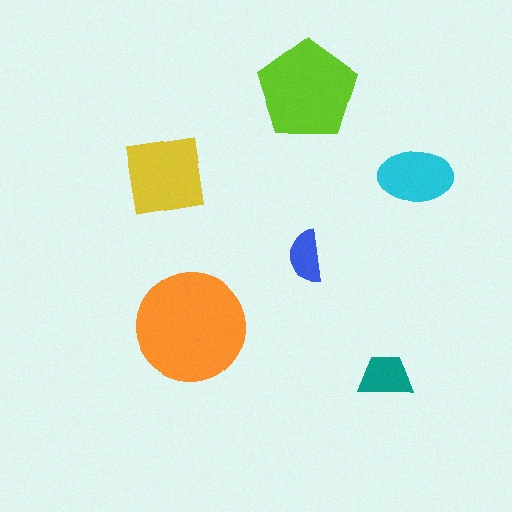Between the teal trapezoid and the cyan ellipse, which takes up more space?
The cyan ellipse.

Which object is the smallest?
The blue semicircle.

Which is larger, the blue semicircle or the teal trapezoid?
The teal trapezoid.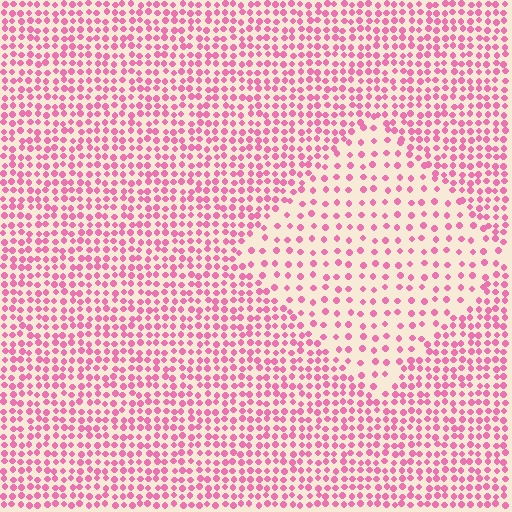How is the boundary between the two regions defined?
The boundary is defined by a change in element density (approximately 2.1x ratio). All elements are the same color, size, and shape.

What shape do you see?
I see a diamond.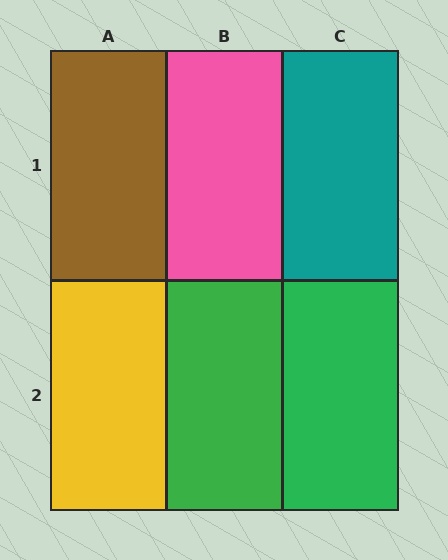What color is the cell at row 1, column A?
Brown.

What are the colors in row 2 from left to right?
Yellow, green, green.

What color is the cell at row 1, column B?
Pink.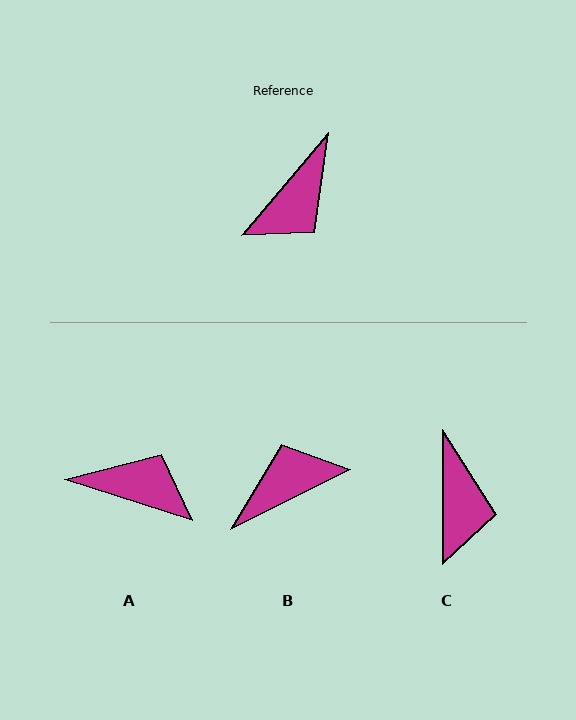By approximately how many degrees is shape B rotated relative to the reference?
Approximately 157 degrees counter-clockwise.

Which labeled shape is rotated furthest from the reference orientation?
B, about 157 degrees away.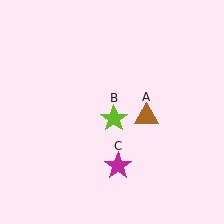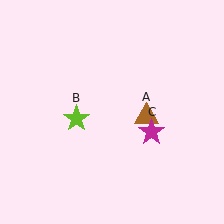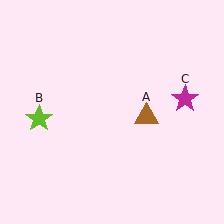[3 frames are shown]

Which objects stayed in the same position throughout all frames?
Brown triangle (object A) remained stationary.